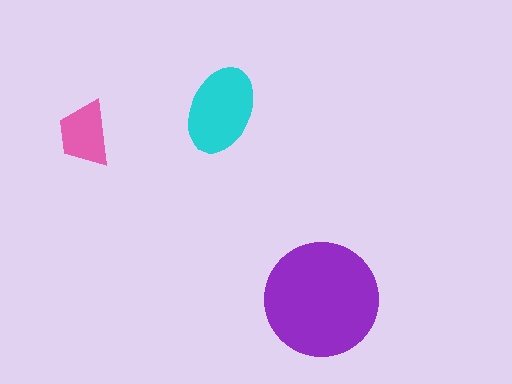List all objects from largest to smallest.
The purple circle, the cyan ellipse, the pink trapezoid.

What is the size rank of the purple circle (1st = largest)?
1st.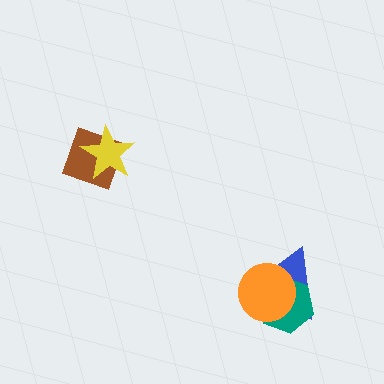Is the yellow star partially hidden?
No, no other shape covers it.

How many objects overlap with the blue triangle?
2 objects overlap with the blue triangle.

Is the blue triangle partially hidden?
Yes, it is partially covered by another shape.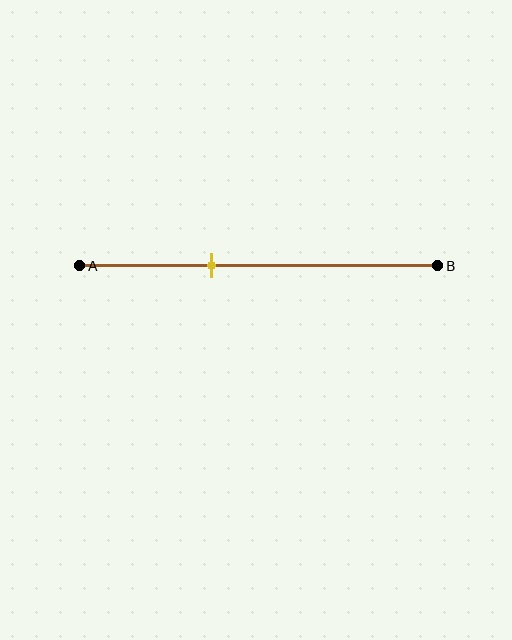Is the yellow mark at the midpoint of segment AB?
No, the mark is at about 35% from A, not at the 50% midpoint.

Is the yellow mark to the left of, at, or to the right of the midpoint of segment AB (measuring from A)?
The yellow mark is to the left of the midpoint of segment AB.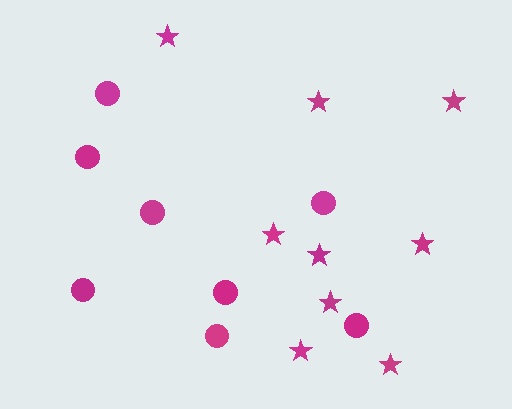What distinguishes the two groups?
There are 2 groups: one group of circles (8) and one group of stars (9).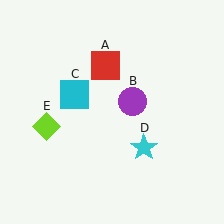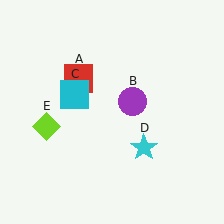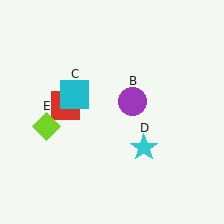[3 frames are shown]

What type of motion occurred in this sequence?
The red square (object A) rotated counterclockwise around the center of the scene.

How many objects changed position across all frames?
1 object changed position: red square (object A).